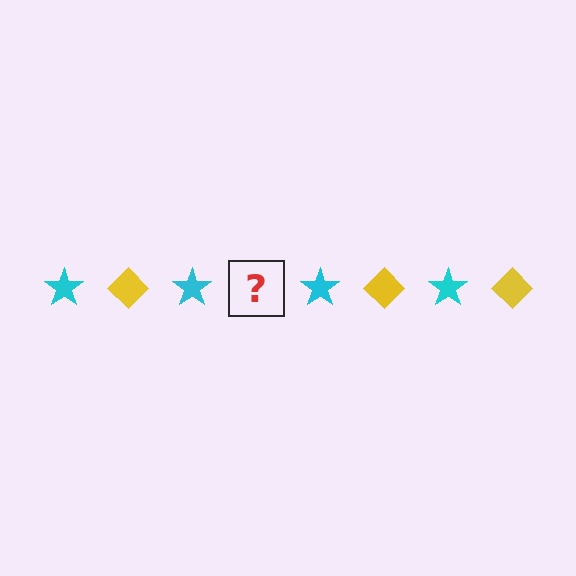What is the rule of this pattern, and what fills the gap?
The rule is that the pattern alternates between cyan star and yellow diamond. The gap should be filled with a yellow diamond.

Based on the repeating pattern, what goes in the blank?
The blank should be a yellow diamond.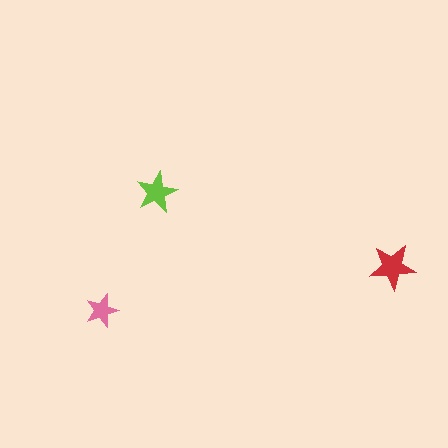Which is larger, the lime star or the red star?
The red one.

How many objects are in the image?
There are 3 objects in the image.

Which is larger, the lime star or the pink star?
The lime one.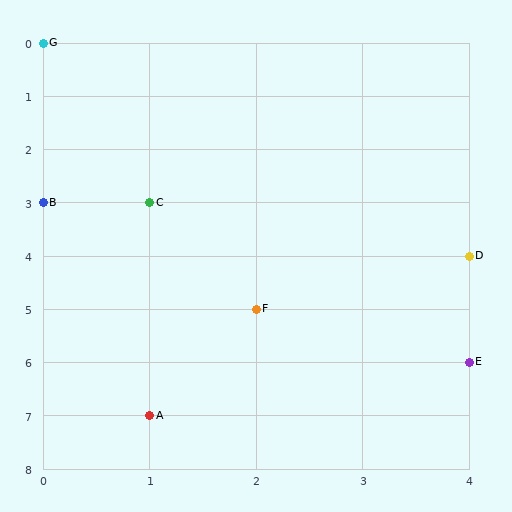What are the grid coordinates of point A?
Point A is at grid coordinates (1, 7).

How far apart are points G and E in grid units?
Points G and E are 4 columns and 6 rows apart (about 7.2 grid units diagonally).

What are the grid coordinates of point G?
Point G is at grid coordinates (0, 0).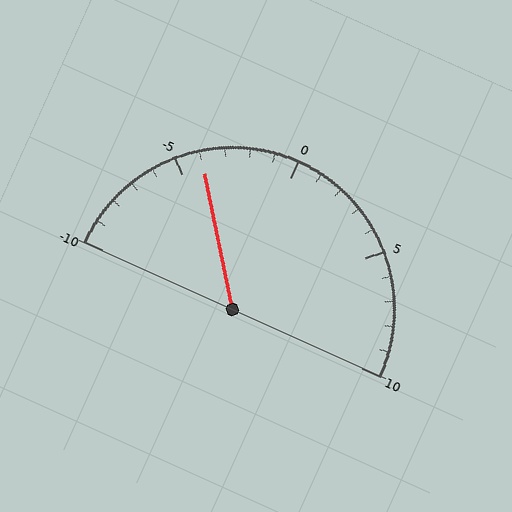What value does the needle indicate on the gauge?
The needle indicates approximately -4.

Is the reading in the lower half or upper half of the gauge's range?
The reading is in the lower half of the range (-10 to 10).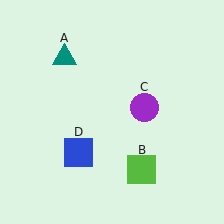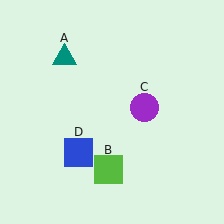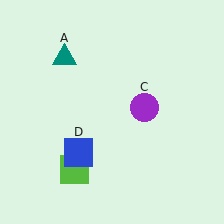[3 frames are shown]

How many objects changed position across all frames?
1 object changed position: lime square (object B).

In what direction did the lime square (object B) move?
The lime square (object B) moved left.